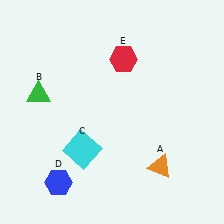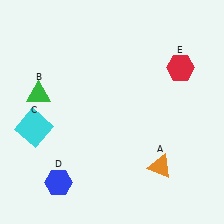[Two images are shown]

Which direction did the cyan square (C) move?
The cyan square (C) moved left.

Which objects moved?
The objects that moved are: the cyan square (C), the red hexagon (E).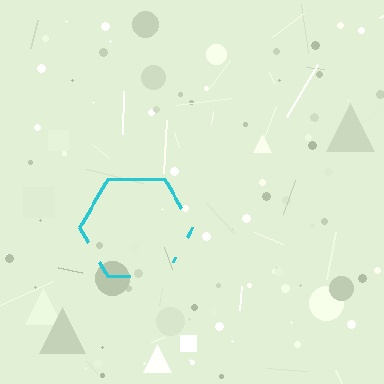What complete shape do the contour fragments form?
The contour fragments form a hexagon.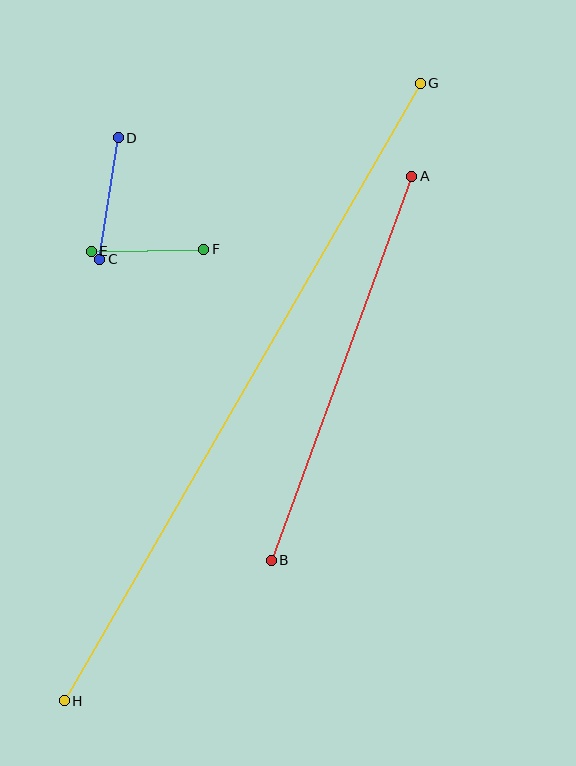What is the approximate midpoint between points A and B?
The midpoint is at approximately (341, 368) pixels.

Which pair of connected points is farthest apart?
Points G and H are farthest apart.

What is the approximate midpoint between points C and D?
The midpoint is at approximately (109, 199) pixels.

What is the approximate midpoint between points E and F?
The midpoint is at approximately (147, 250) pixels.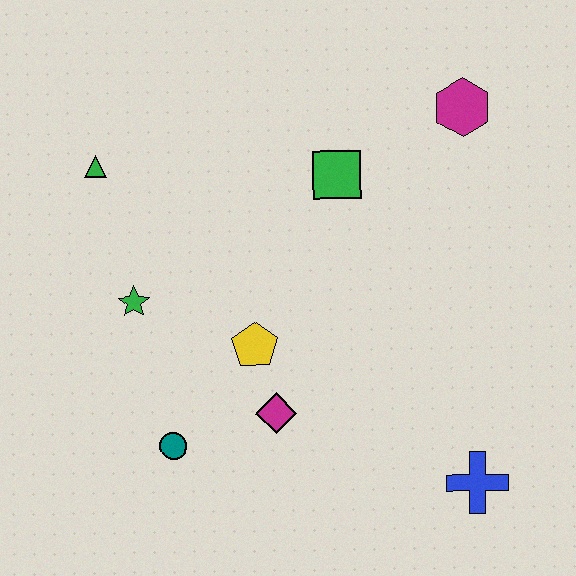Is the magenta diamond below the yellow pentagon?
Yes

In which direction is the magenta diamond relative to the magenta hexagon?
The magenta diamond is below the magenta hexagon.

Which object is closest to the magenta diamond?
The yellow pentagon is closest to the magenta diamond.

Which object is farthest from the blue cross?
The green triangle is farthest from the blue cross.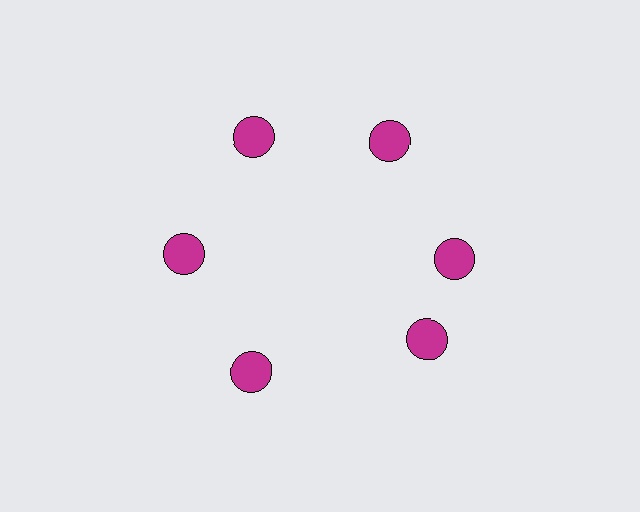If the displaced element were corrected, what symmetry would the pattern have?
It would have 6-fold rotational symmetry — the pattern would map onto itself every 60 degrees.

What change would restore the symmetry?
The symmetry would be restored by rotating it back into even spacing with its neighbors so that all 6 circles sit at equal angles and equal distance from the center.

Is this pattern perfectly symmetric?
No. The 6 magenta circles are arranged in a ring, but one element near the 5 o'clock position is rotated out of alignment along the ring, breaking the 6-fold rotational symmetry.